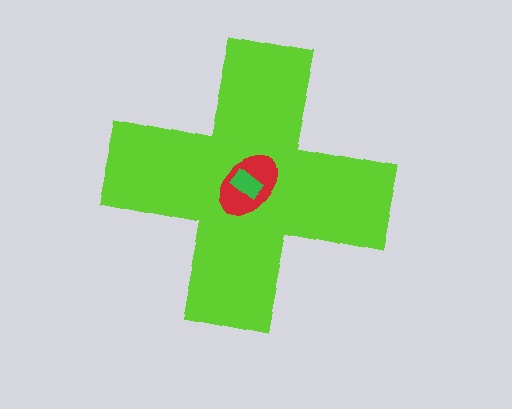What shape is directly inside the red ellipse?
The green rectangle.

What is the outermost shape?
The lime cross.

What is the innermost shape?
The green rectangle.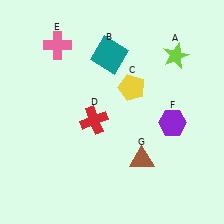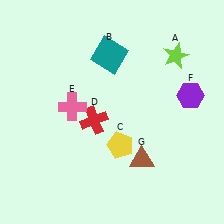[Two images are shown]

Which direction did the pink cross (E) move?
The pink cross (E) moved down.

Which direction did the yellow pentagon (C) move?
The yellow pentagon (C) moved down.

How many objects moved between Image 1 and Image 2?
3 objects moved between the two images.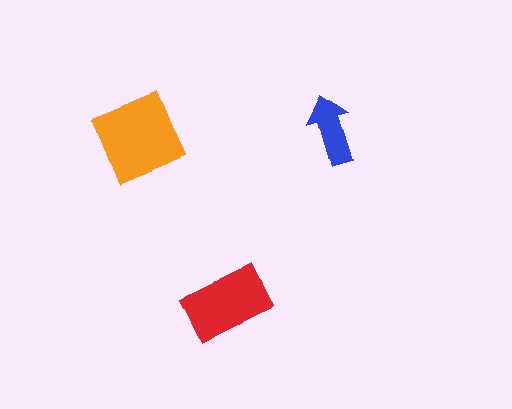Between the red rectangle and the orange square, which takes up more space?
The orange square.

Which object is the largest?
The orange square.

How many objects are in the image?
There are 3 objects in the image.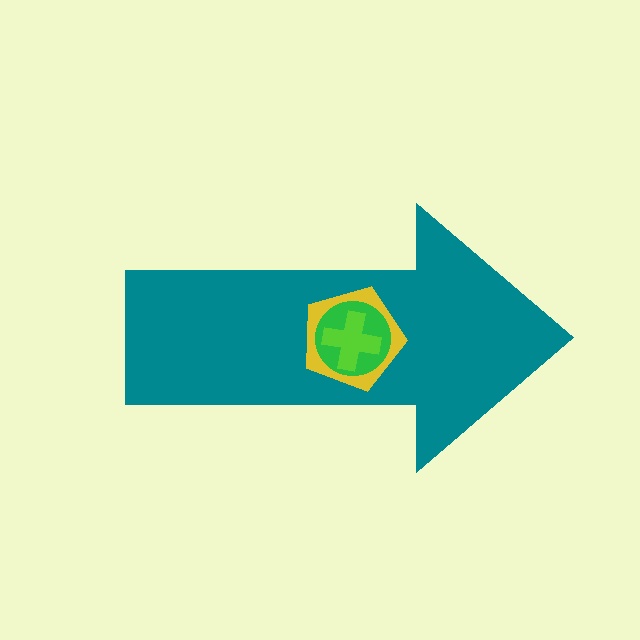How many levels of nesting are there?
4.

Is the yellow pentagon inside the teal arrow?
Yes.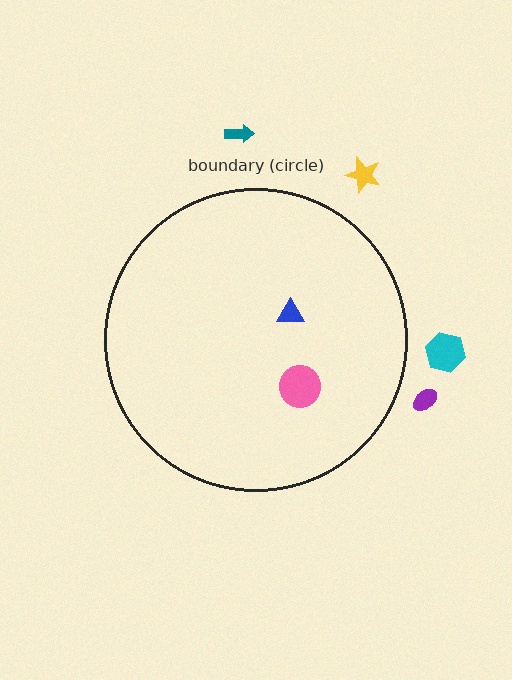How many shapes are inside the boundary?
2 inside, 4 outside.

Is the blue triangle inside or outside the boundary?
Inside.